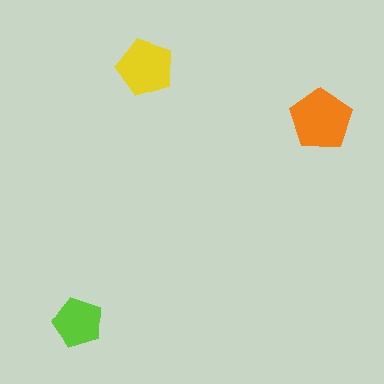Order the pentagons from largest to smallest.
the orange one, the yellow one, the lime one.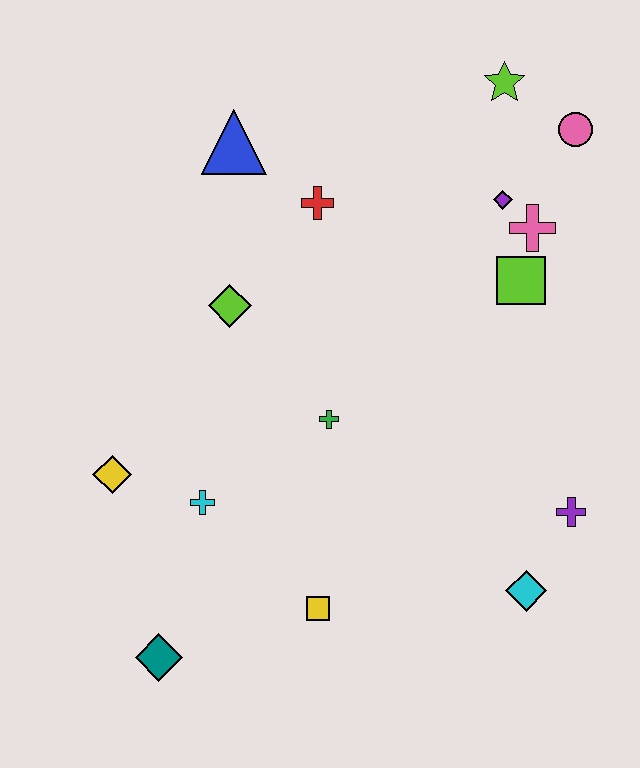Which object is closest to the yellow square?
The cyan cross is closest to the yellow square.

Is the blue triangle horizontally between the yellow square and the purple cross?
No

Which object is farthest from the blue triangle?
The cyan diamond is farthest from the blue triangle.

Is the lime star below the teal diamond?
No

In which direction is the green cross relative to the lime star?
The green cross is below the lime star.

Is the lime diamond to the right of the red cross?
No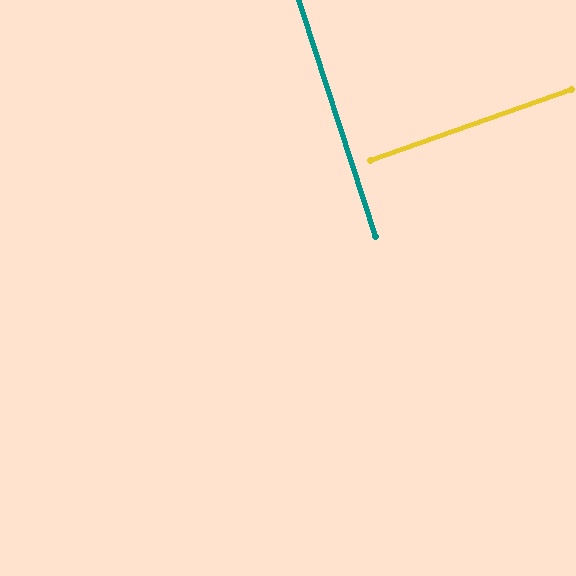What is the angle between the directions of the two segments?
Approximately 88 degrees.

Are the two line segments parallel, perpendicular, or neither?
Perpendicular — they meet at approximately 88°.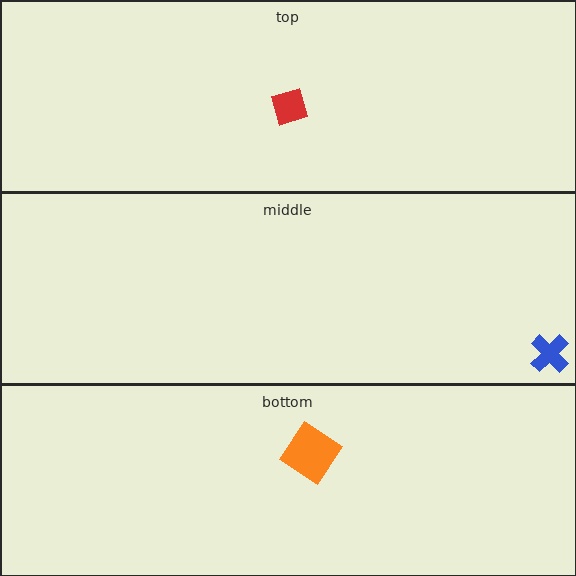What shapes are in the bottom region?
The orange diamond.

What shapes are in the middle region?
The blue cross.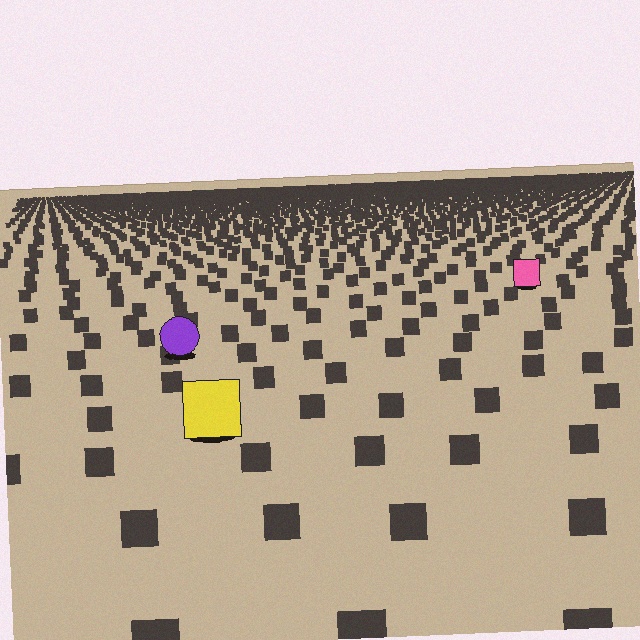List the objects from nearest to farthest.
From nearest to farthest: the yellow square, the purple circle, the pink square.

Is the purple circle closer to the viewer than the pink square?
Yes. The purple circle is closer — you can tell from the texture gradient: the ground texture is coarser near it.